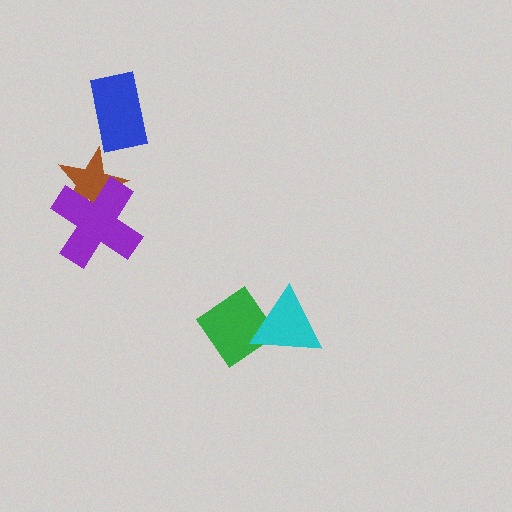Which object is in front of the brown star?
The purple cross is in front of the brown star.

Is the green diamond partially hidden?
Yes, it is partially covered by another shape.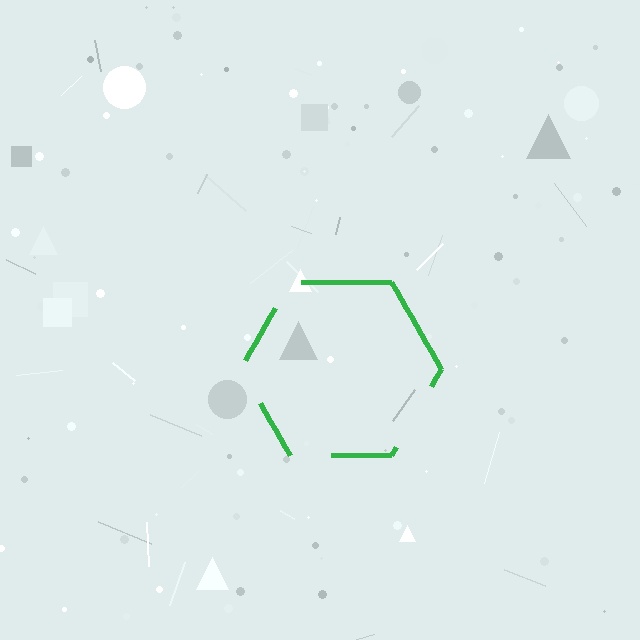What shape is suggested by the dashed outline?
The dashed outline suggests a hexagon.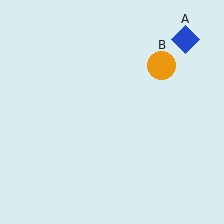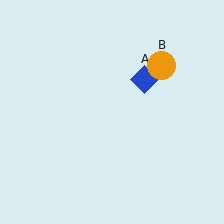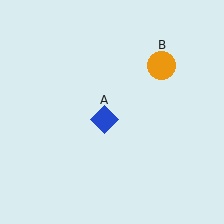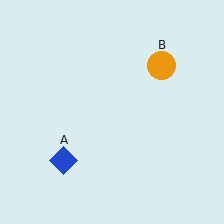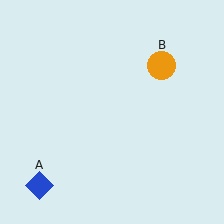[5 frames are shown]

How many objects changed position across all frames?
1 object changed position: blue diamond (object A).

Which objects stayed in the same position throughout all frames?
Orange circle (object B) remained stationary.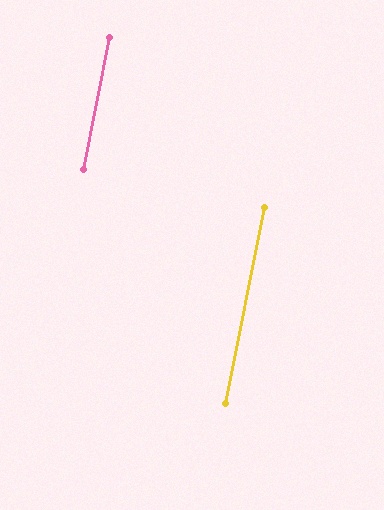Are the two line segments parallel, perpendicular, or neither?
Parallel — their directions differ by only 0.2°.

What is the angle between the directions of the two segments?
Approximately 0 degrees.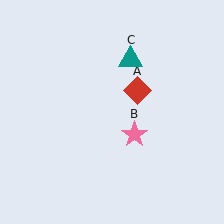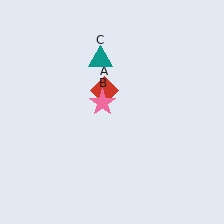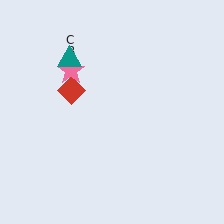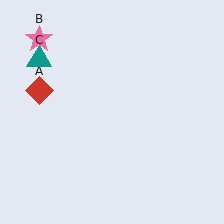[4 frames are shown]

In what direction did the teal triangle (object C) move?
The teal triangle (object C) moved left.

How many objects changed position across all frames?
3 objects changed position: red diamond (object A), pink star (object B), teal triangle (object C).